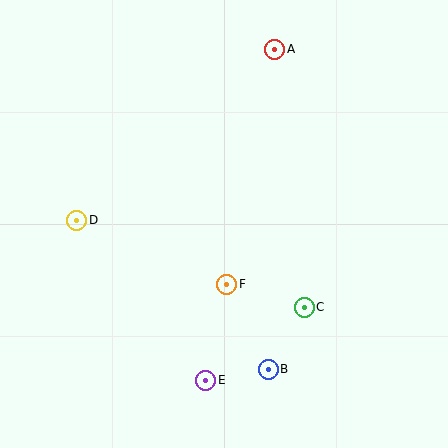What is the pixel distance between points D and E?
The distance between D and E is 206 pixels.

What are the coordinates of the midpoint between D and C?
The midpoint between D and C is at (190, 264).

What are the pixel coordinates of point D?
Point D is at (77, 220).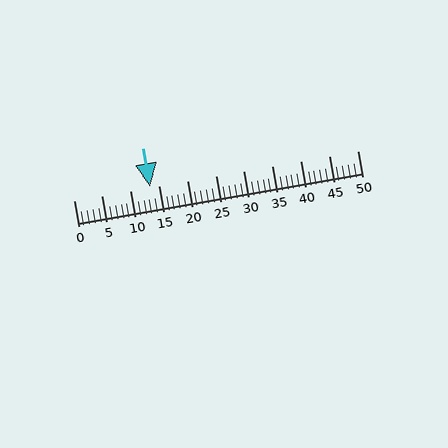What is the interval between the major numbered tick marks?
The major tick marks are spaced 5 units apart.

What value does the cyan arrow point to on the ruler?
The cyan arrow points to approximately 14.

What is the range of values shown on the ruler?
The ruler shows values from 0 to 50.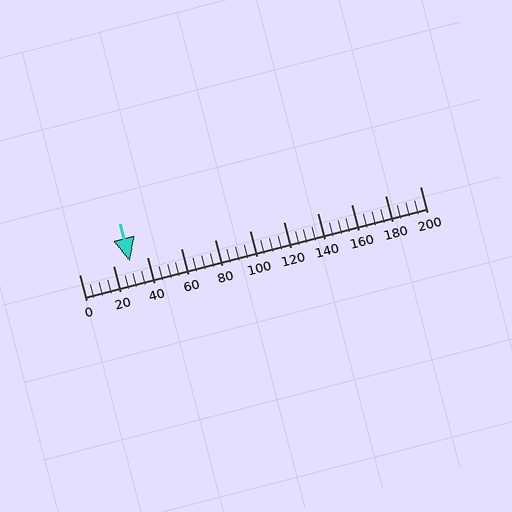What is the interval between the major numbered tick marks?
The major tick marks are spaced 20 units apart.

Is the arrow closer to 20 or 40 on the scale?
The arrow is closer to 20.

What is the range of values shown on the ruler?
The ruler shows values from 0 to 200.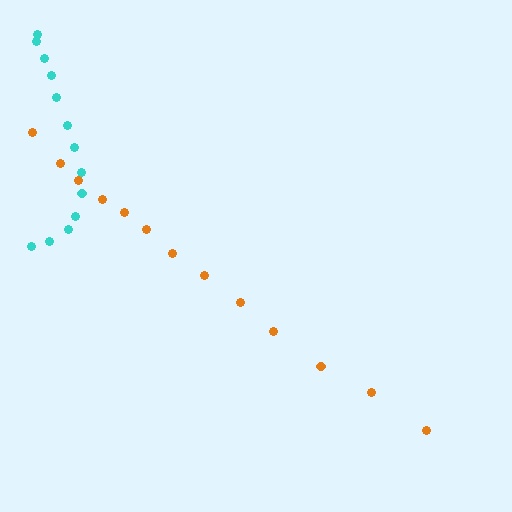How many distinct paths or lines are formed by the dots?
There are 2 distinct paths.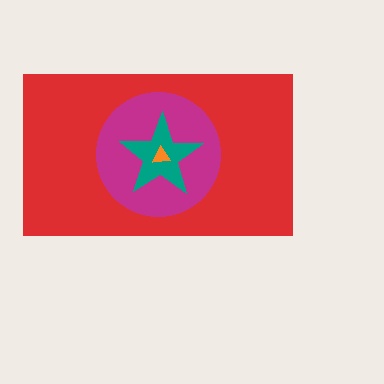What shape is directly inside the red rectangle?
The magenta circle.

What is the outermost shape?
The red rectangle.